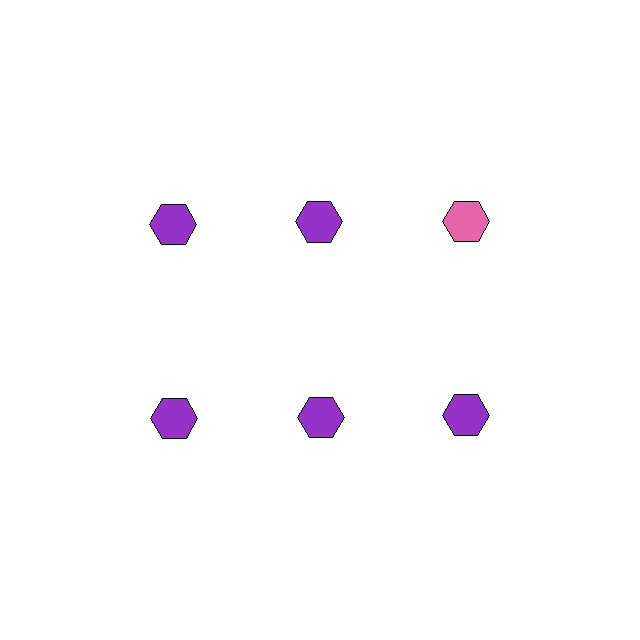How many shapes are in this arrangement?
There are 6 shapes arranged in a grid pattern.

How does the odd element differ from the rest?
It has a different color: pink instead of purple.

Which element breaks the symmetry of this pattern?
The pink hexagon in the top row, center column breaks the symmetry. All other shapes are purple hexagons.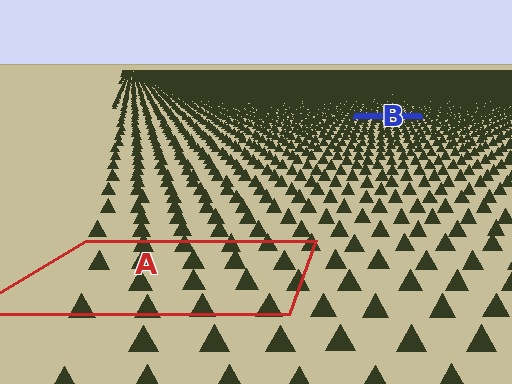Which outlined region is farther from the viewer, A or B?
Region B is farther from the viewer — the texture elements inside it appear smaller and more densely packed.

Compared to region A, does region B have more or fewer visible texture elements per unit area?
Region B has more texture elements per unit area — they are packed more densely because it is farther away.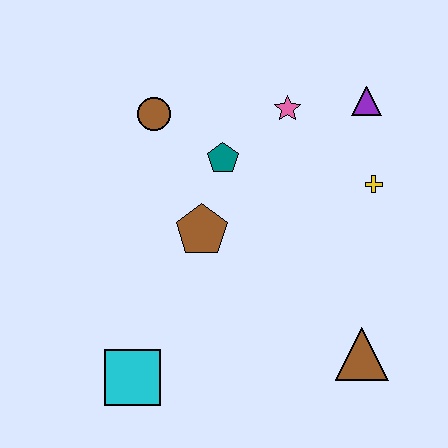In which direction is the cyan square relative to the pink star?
The cyan square is below the pink star.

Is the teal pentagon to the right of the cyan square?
Yes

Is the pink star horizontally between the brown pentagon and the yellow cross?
Yes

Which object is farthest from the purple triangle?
The cyan square is farthest from the purple triangle.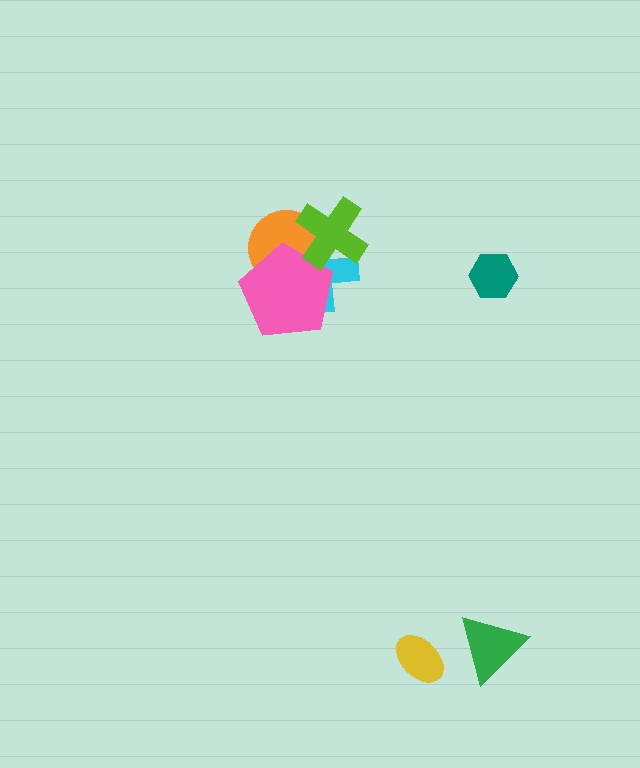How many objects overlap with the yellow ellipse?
0 objects overlap with the yellow ellipse.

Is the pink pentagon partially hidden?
Yes, it is partially covered by another shape.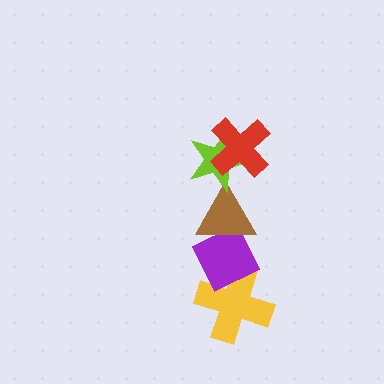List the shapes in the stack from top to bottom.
From top to bottom: the red cross, the lime star, the brown triangle, the purple diamond, the yellow cross.